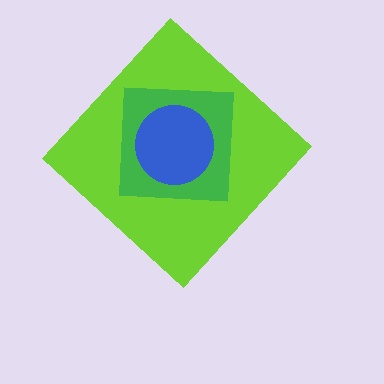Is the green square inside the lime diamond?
Yes.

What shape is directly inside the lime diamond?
The green square.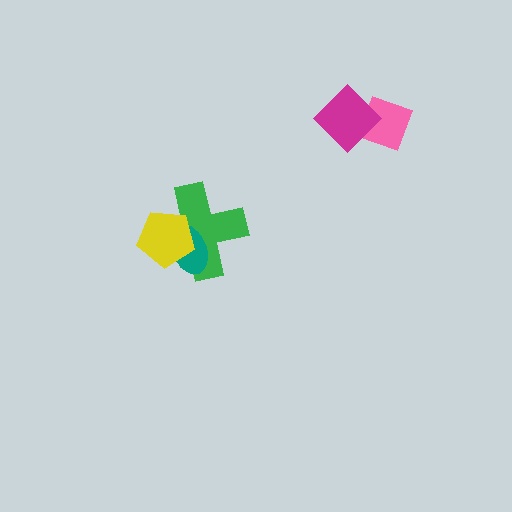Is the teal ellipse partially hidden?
Yes, it is partially covered by another shape.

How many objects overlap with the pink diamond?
1 object overlaps with the pink diamond.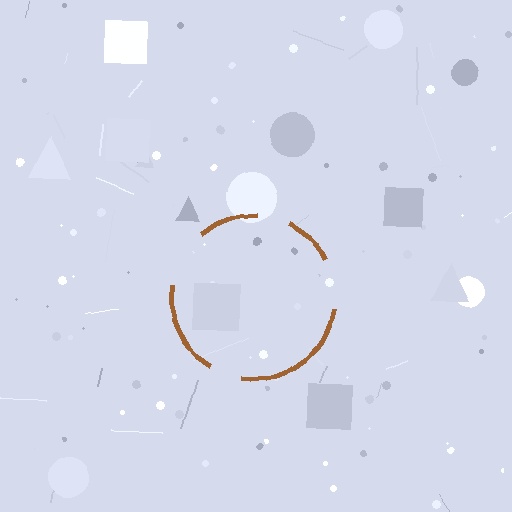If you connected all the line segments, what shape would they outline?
They would outline a circle.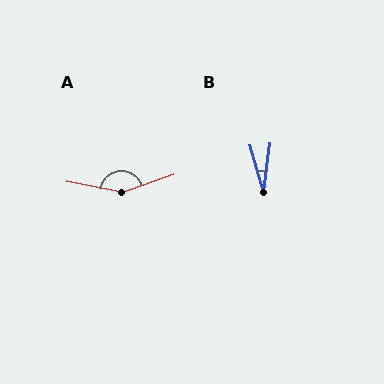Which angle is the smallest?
B, at approximately 23 degrees.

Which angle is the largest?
A, at approximately 150 degrees.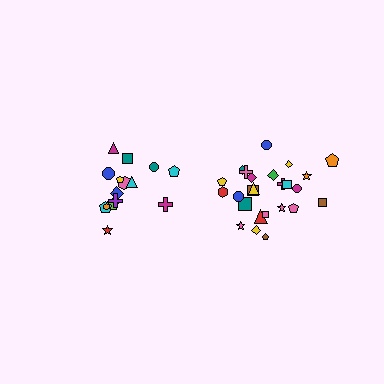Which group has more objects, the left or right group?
The right group.